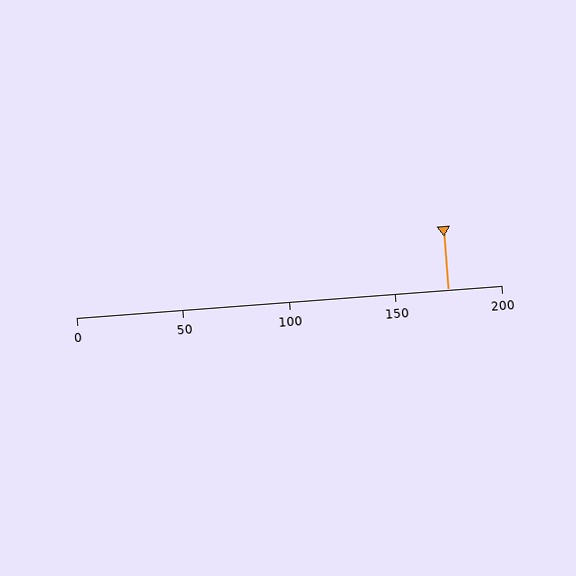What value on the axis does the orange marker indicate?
The marker indicates approximately 175.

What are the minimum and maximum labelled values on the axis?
The axis runs from 0 to 200.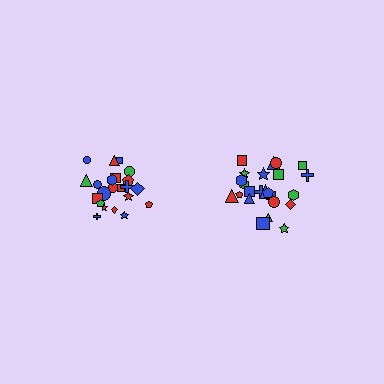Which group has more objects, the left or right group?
The right group.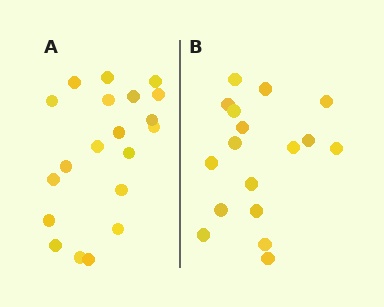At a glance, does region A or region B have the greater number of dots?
Region A (the left region) has more dots.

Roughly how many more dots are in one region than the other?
Region A has just a few more — roughly 2 or 3 more dots than region B.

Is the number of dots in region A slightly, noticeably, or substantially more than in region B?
Region A has only slightly more — the two regions are fairly close. The ratio is roughly 1.2 to 1.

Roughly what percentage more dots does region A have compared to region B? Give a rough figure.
About 20% more.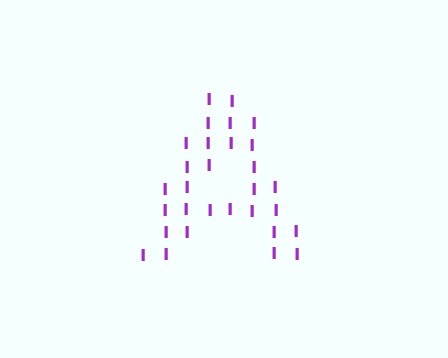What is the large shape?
The large shape is the letter A.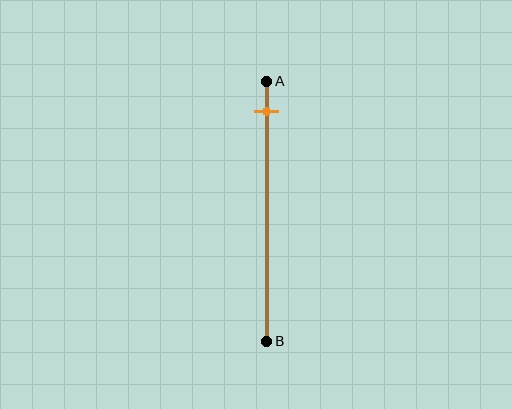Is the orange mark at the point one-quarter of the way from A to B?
No, the mark is at about 10% from A, not at the 25% one-quarter point.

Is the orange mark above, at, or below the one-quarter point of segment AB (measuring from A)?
The orange mark is above the one-quarter point of segment AB.